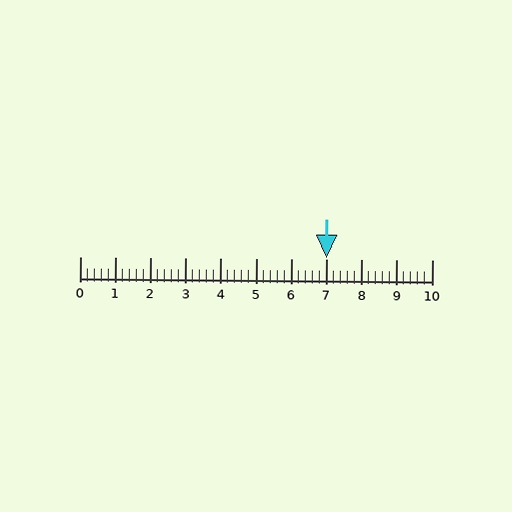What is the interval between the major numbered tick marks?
The major tick marks are spaced 1 units apart.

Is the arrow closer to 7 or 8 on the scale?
The arrow is closer to 7.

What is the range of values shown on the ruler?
The ruler shows values from 0 to 10.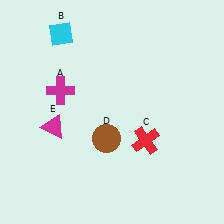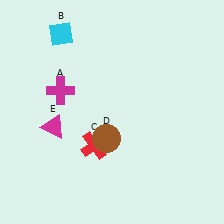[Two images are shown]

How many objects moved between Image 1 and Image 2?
1 object moved between the two images.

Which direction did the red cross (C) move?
The red cross (C) moved left.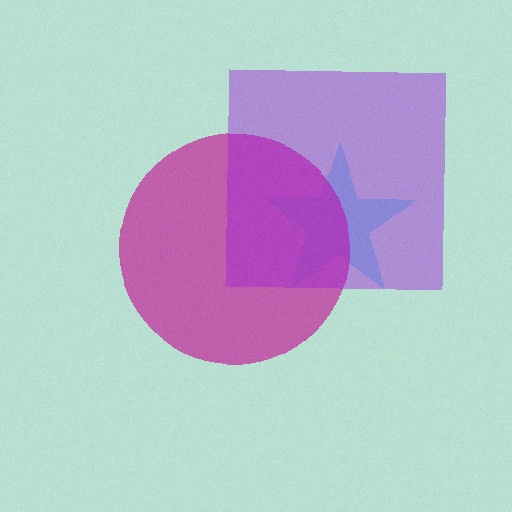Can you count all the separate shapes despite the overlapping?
Yes, there are 3 separate shapes.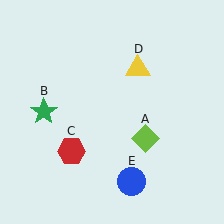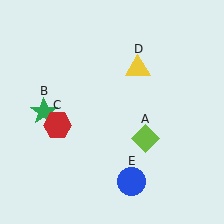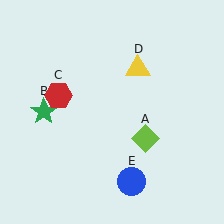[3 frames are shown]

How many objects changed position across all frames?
1 object changed position: red hexagon (object C).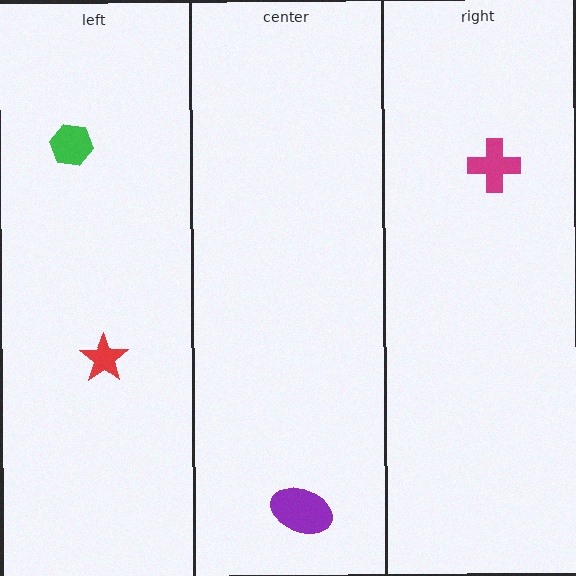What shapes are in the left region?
The green hexagon, the red star.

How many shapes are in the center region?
1.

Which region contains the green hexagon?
The left region.